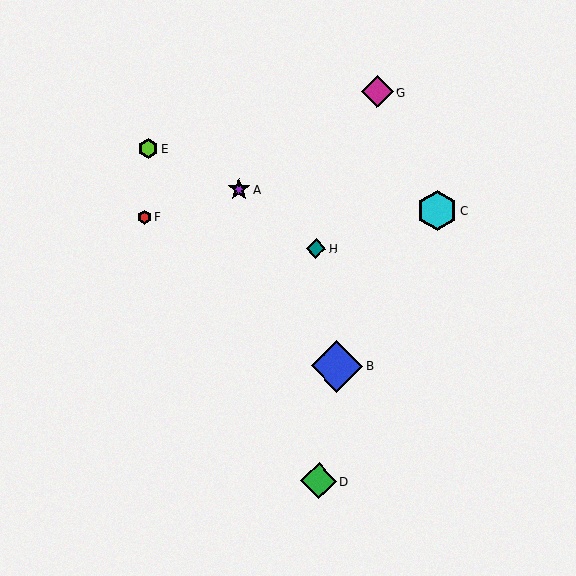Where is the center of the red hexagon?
The center of the red hexagon is at (144, 217).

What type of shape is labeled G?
Shape G is a magenta diamond.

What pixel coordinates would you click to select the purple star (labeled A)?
Click at (239, 190) to select the purple star A.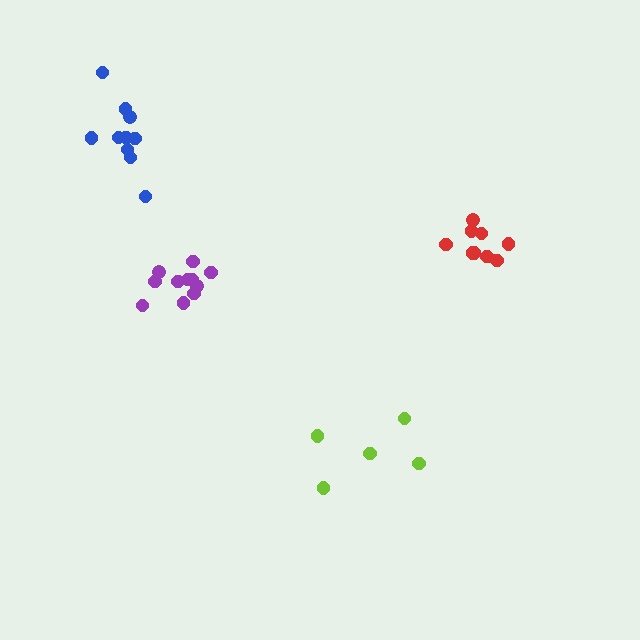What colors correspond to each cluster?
The clusters are colored: lime, purple, red, blue.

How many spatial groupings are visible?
There are 4 spatial groupings.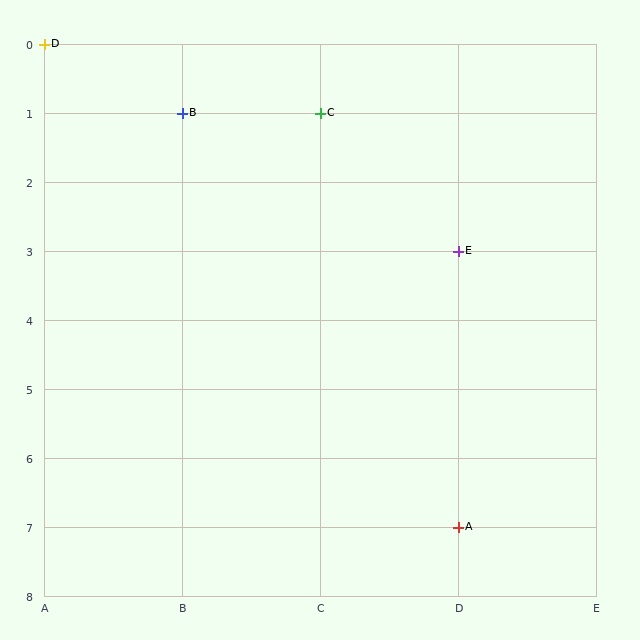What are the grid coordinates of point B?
Point B is at grid coordinates (B, 1).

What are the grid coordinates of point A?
Point A is at grid coordinates (D, 7).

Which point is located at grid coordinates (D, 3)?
Point E is at (D, 3).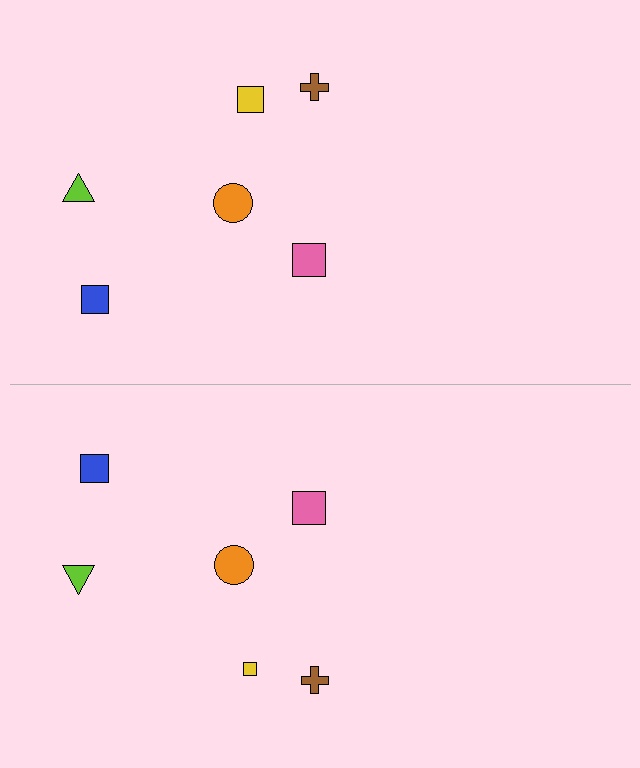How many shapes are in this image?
There are 12 shapes in this image.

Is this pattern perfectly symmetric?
No, the pattern is not perfectly symmetric. The yellow square on the bottom side has a different size than its mirror counterpart.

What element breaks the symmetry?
The yellow square on the bottom side has a different size than its mirror counterpart.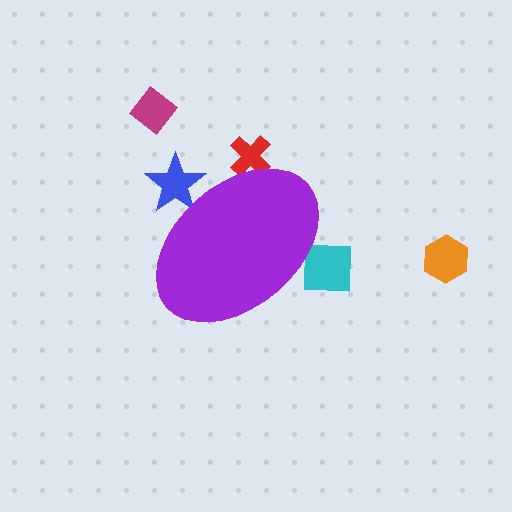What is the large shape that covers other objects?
A purple ellipse.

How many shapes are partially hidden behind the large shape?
3 shapes are partially hidden.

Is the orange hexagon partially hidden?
No, the orange hexagon is fully visible.